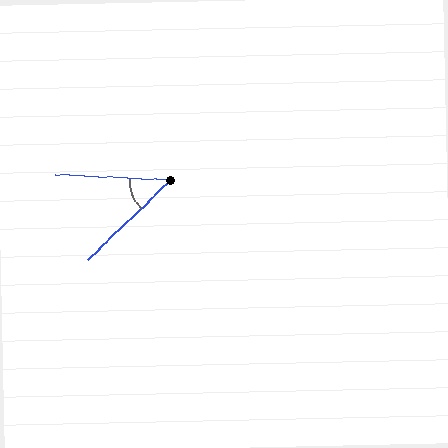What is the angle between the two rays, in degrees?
Approximately 46 degrees.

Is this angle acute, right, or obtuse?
It is acute.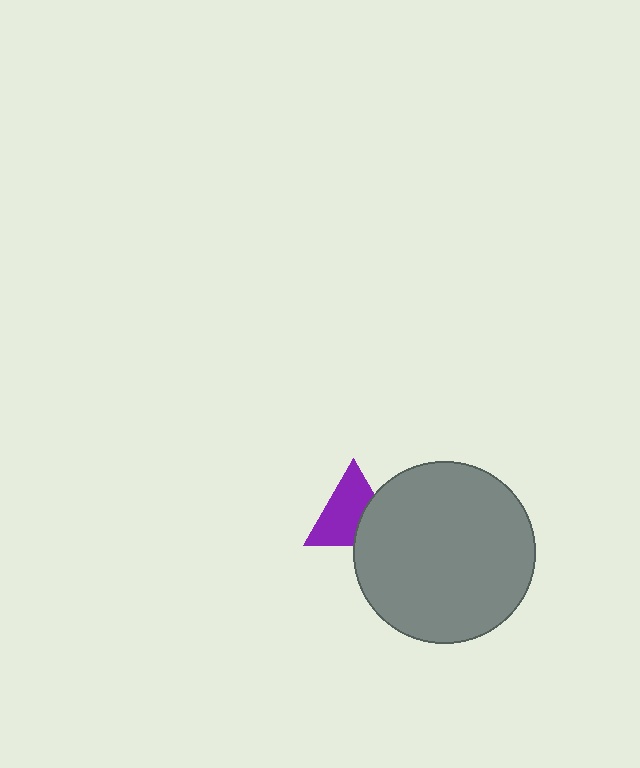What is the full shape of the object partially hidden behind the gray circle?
The partially hidden object is a purple triangle.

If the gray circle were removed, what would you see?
You would see the complete purple triangle.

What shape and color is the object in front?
The object in front is a gray circle.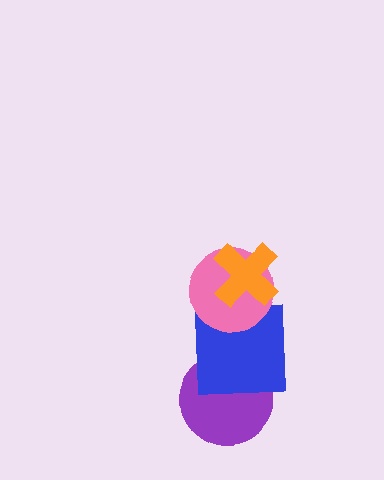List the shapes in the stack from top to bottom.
From top to bottom: the orange cross, the pink circle, the blue square, the purple circle.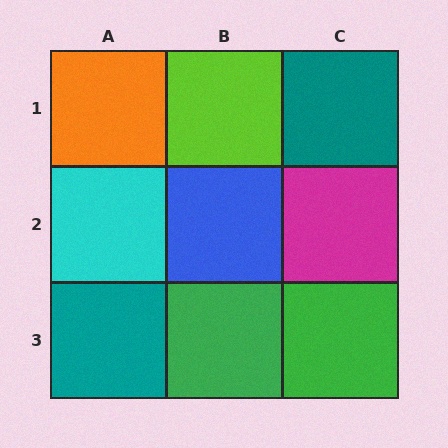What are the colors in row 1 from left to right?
Orange, lime, teal.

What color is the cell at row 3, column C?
Green.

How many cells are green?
2 cells are green.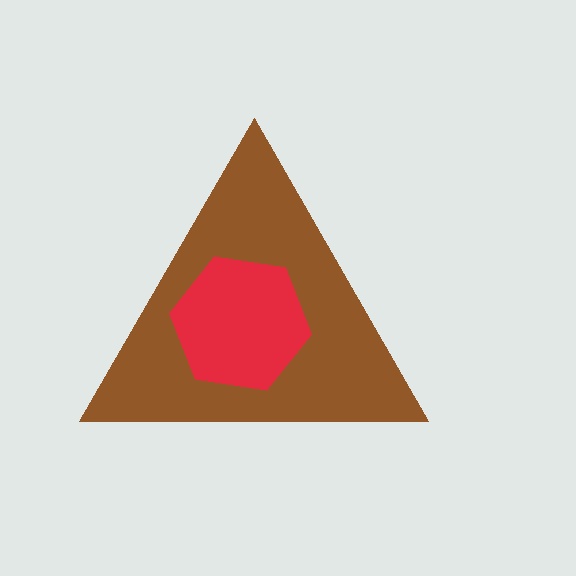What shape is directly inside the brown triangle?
The red hexagon.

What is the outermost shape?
The brown triangle.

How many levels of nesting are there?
2.